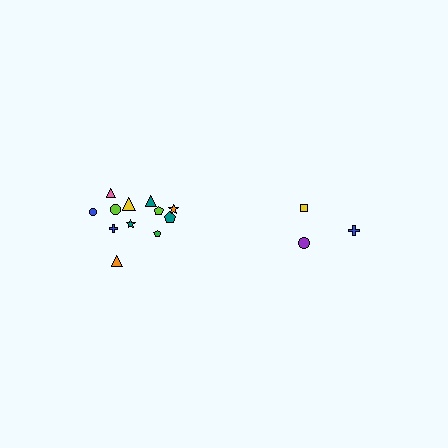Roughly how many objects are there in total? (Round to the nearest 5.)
Roughly 15 objects in total.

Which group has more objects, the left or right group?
The left group.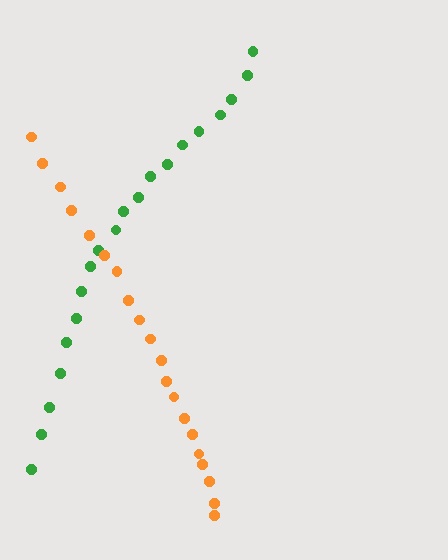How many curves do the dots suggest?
There are 2 distinct paths.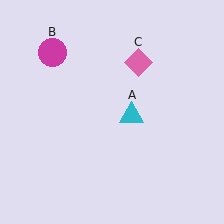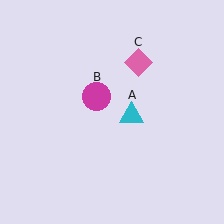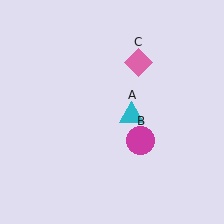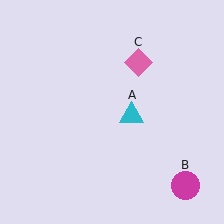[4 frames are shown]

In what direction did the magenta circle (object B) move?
The magenta circle (object B) moved down and to the right.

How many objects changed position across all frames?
1 object changed position: magenta circle (object B).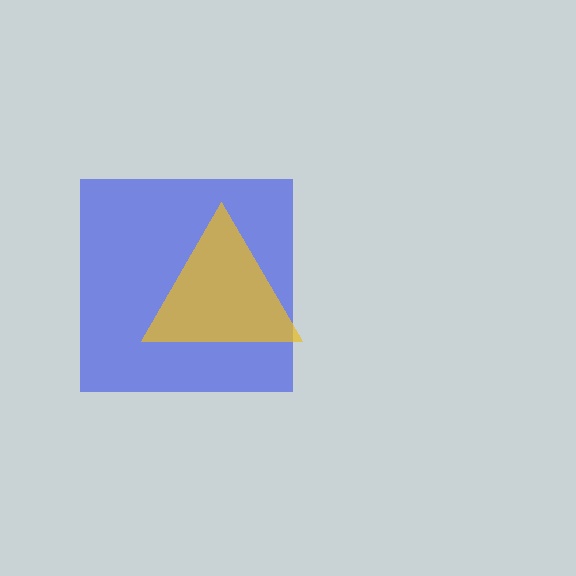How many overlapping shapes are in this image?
There are 2 overlapping shapes in the image.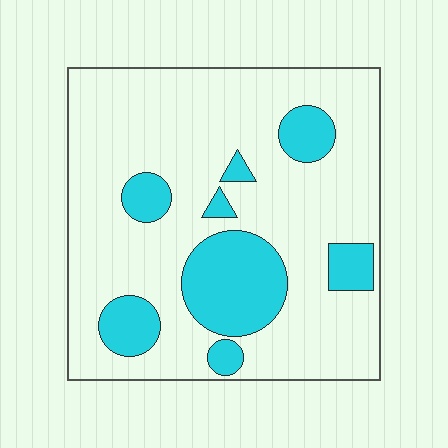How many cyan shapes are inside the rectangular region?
8.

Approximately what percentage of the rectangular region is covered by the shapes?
Approximately 20%.